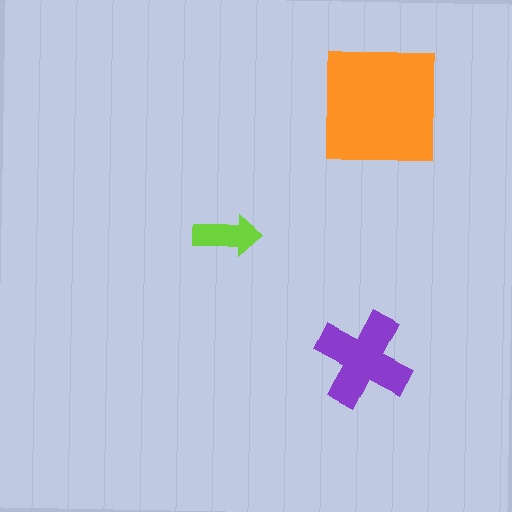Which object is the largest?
The orange square.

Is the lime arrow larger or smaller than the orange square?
Smaller.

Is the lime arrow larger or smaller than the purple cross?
Smaller.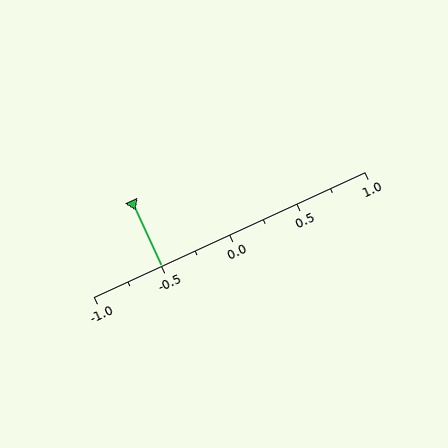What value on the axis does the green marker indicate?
The marker indicates approximately -0.5.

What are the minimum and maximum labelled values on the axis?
The axis runs from -1.0 to 1.0.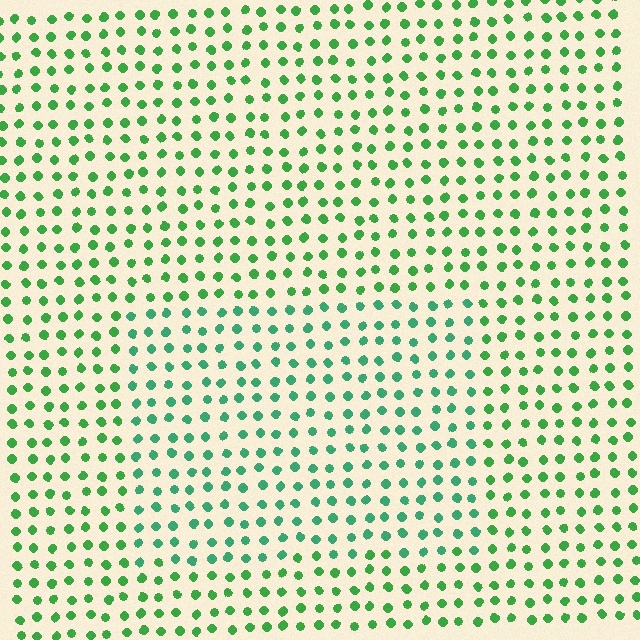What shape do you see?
I see a rectangle.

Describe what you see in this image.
The image is filled with small green elements in a uniform arrangement. A rectangle-shaped region is visible where the elements are tinted to a slightly different hue, forming a subtle color boundary.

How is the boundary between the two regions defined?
The boundary is defined purely by a slight shift in hue (about 26 degrees). Spacing, size, and orientation are identical on both sides.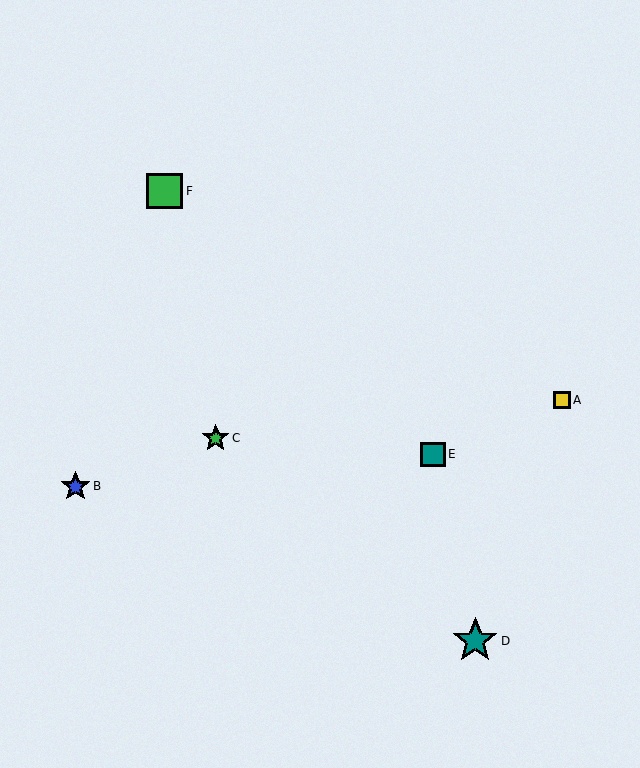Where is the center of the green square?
The center of the green square is at (165, 191).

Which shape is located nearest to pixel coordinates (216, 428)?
The green star (labeled C) at (216, 438) is nearest to that location.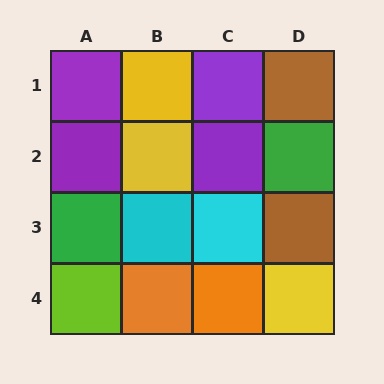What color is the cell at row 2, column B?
Yellow.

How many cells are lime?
1 cell is lime.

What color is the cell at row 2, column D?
Green.